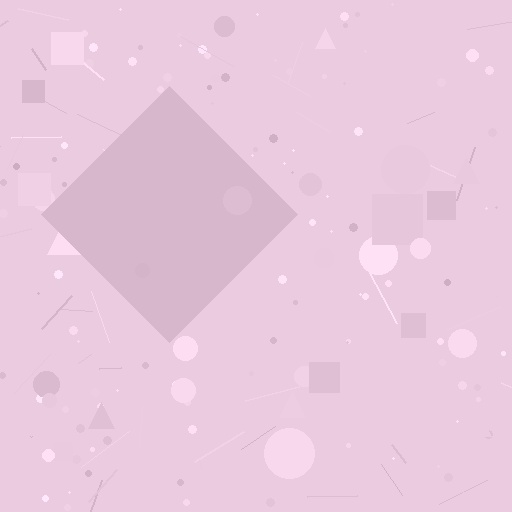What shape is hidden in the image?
A diamond is hidden in the image.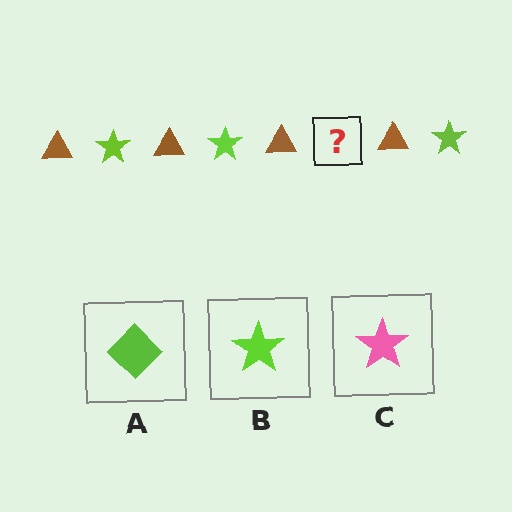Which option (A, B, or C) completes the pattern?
B.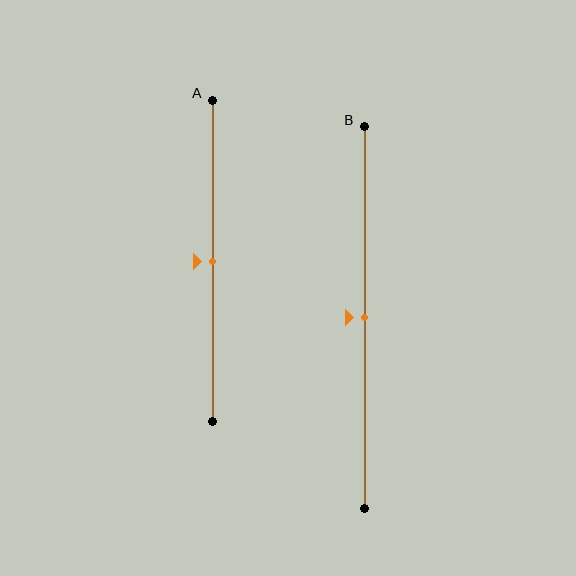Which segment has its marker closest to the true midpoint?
Segment A has its marker closest to the true midpoint.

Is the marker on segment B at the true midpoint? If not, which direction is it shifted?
Yes, the marker on segment B is at the true midpoint.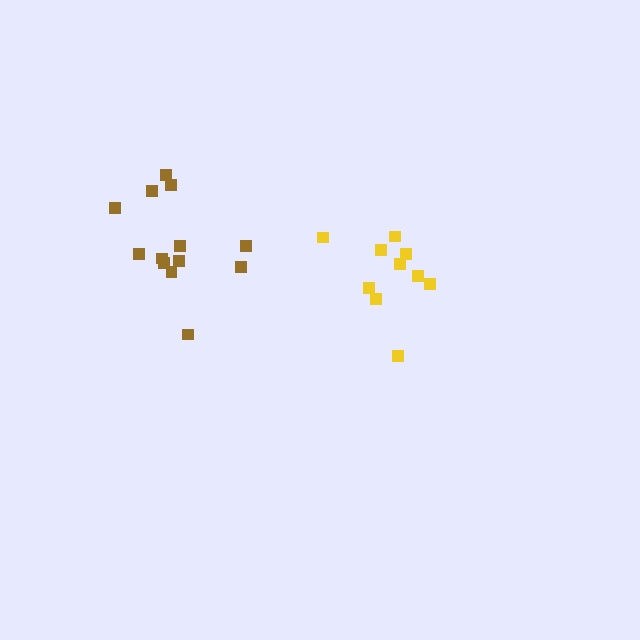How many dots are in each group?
Group 1: 13 dots, Group 2: 10 dots (23 total).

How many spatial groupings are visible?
There are 2 spatial groupings.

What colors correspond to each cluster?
The clusters are colored: brown, yellow.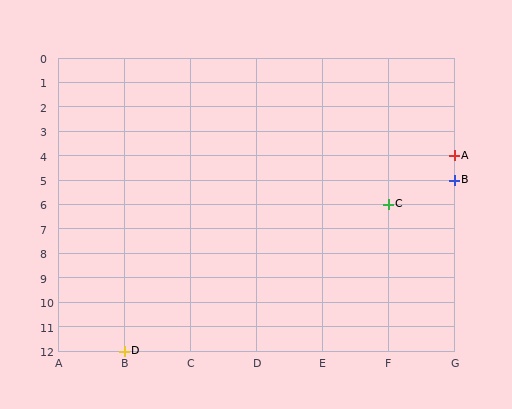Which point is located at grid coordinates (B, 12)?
Point D is at (B, 12).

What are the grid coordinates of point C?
Point C is at grid coordinates (F, 6).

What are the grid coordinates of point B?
Point B is at grid coordinates (G, 5).